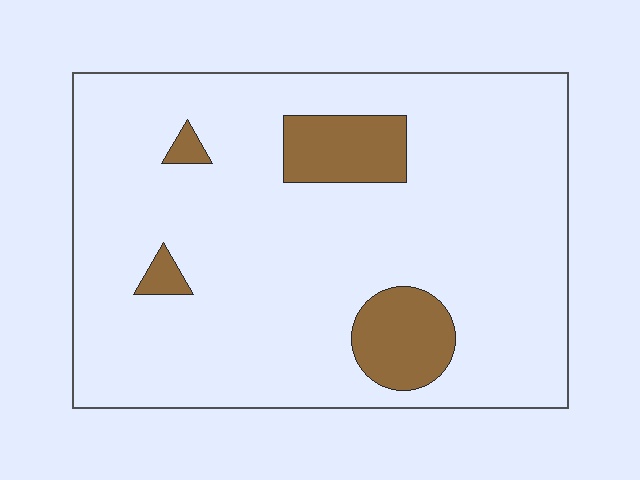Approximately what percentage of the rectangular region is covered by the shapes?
Approximately 10%.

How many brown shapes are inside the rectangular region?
4.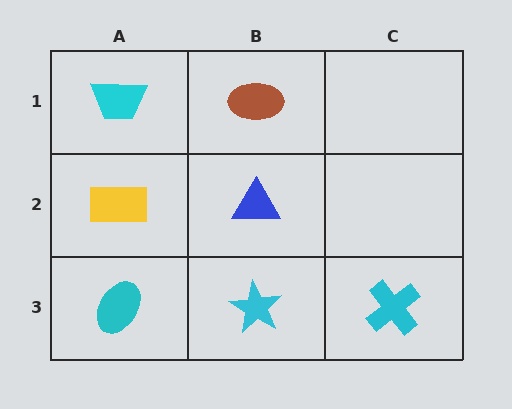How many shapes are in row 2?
2 shapes.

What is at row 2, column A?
A yellow rectangle.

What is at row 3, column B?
A cyan star.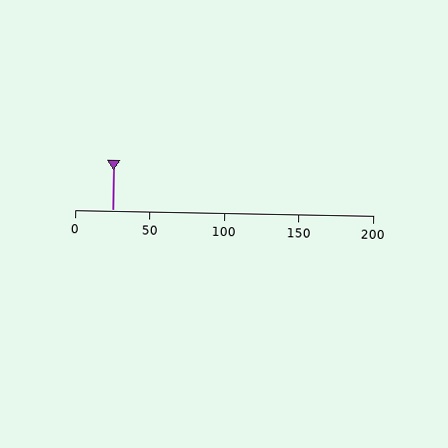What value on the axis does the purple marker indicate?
The marker indicates approximately 25.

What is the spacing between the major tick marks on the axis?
The major ticks are spaced 50 apart.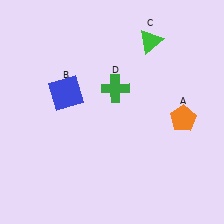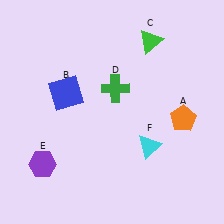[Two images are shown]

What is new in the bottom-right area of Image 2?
A cyan triangle (F) was added in the bottom-right area of Image 2.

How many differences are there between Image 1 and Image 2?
There are 2 differences between the two images.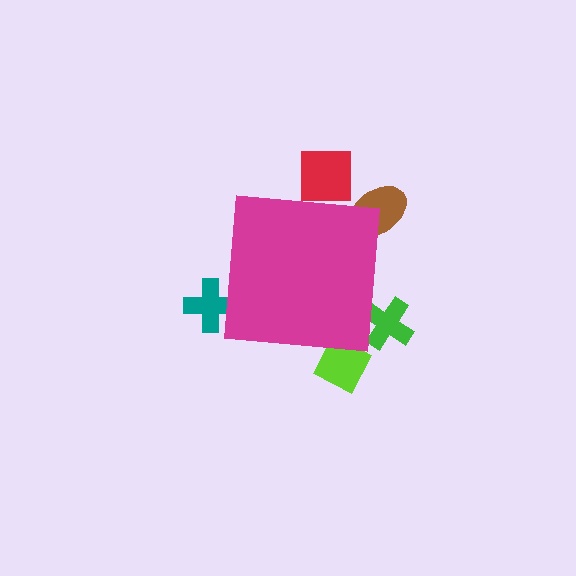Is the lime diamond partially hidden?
Yes, the lime diamond is partially hidden behind the magenta square.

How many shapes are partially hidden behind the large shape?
5 shapes are partially hidden.